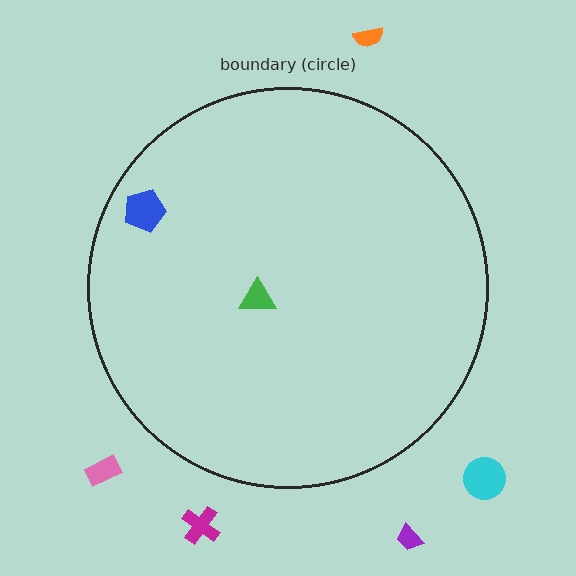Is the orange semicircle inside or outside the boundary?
Outside.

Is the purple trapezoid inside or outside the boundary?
Outside.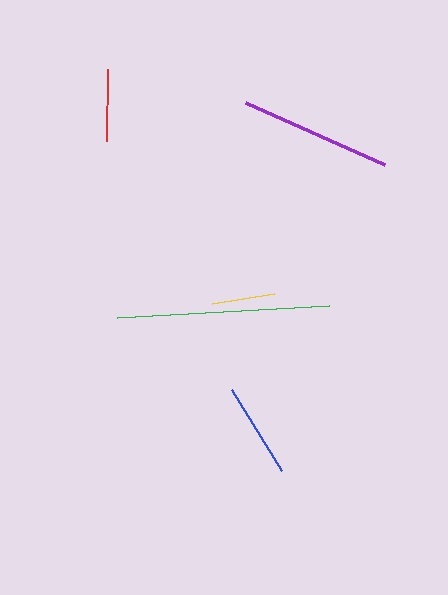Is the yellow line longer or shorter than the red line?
The red line is longer than the yellow line.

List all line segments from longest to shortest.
From longest to shortest: green, purple, blue, red, yellow.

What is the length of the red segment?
The red segment is approximately 72 pixels long.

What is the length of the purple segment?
The purple segment is approximately 152 pixels long.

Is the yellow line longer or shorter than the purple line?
The purple line is longer than the yellow line.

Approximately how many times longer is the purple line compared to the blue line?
The purple line is approximately 1.6 times the length of the blue line.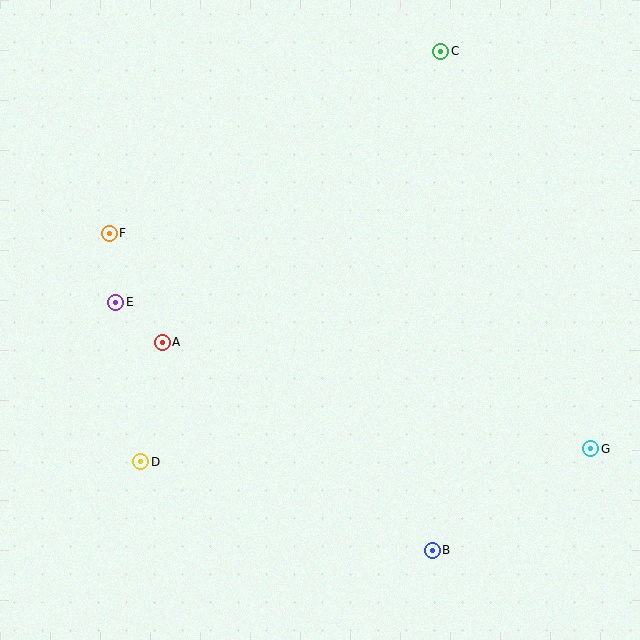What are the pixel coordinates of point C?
Point C is at (440, 51).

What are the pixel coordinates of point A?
Point A is at (162, 343).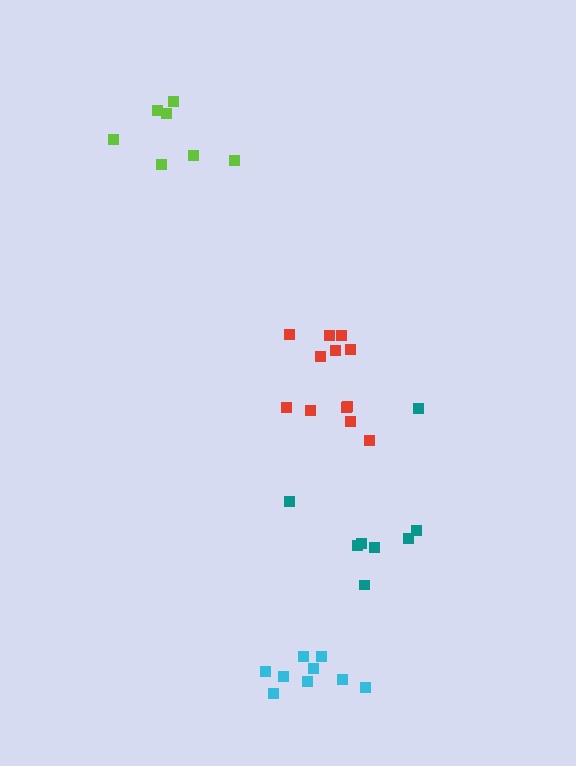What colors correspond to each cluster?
The clusters are colored: teal, lime, red, cyan.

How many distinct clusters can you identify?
There are 4 distinct clusters.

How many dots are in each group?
Group 1: 8 dots, Group 2: 7 dots, Group 3: 12 dots, Group 4: 9 dots (36 total).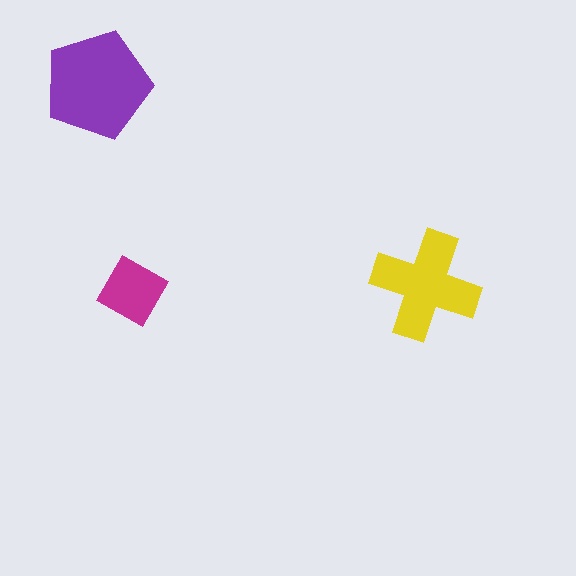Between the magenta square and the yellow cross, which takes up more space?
The yellow cross.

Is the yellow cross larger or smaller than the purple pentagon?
Smaller.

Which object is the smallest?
The magenta square.